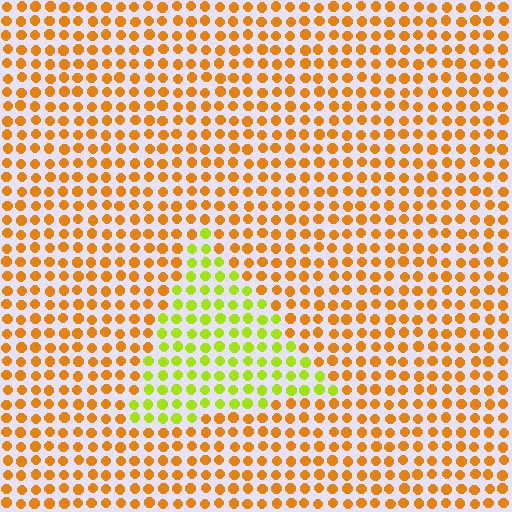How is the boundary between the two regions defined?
The boundary is defined purely by a slight shift in hue (about 47 degrees). Spacing, size, and orientation are identical on both sides.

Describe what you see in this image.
The image is filled with small orange elements in a uniform arrangement. A triangle-shaped region is visible where the elements are tinted to a slightly different hue, forming a subtle color boundary.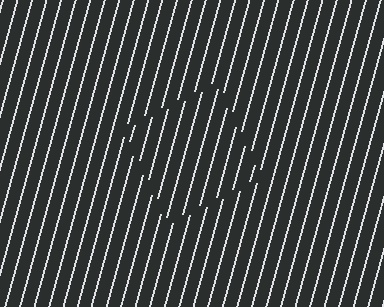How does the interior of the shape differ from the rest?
The interior of the shape contains the same grating, shifted by half a period — the contour is defined by the phase discontinuity where line-ends from the inner and outer gratings abut.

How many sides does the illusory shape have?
4 sides — the line-ends trace a square.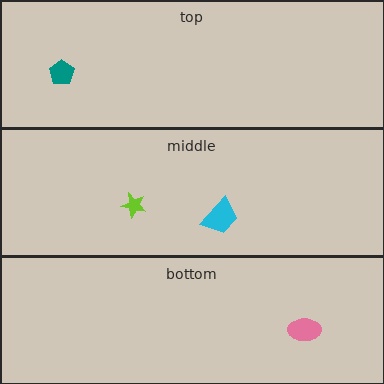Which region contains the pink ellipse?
The bottom region.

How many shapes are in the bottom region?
1.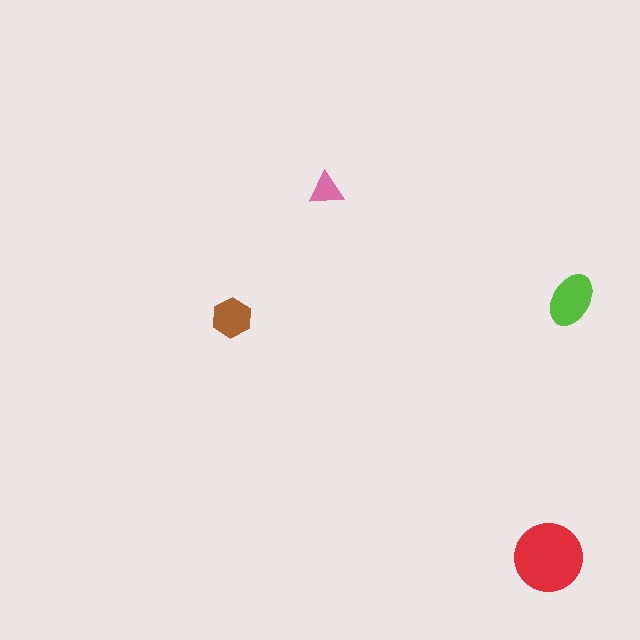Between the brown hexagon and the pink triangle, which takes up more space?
The brown hexagon.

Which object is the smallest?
The pink triangle.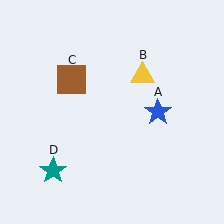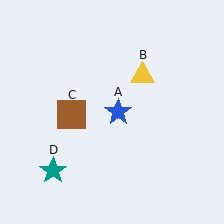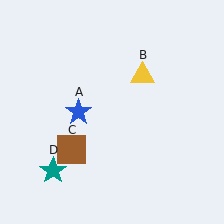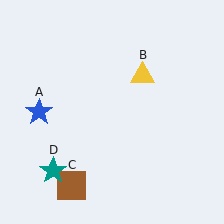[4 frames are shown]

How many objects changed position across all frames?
2 objects changed position: blue star (object A), brown square (object C).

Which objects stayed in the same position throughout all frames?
Yellow triangle (object B) and teal star (object D) remained stationary.